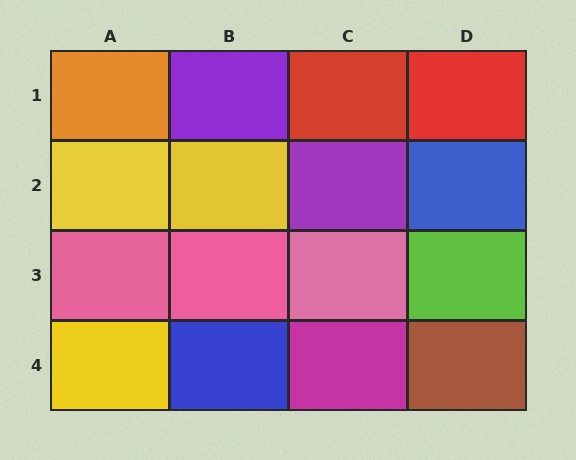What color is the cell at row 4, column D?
Brown.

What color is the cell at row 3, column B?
Pink.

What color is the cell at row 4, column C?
Magenta.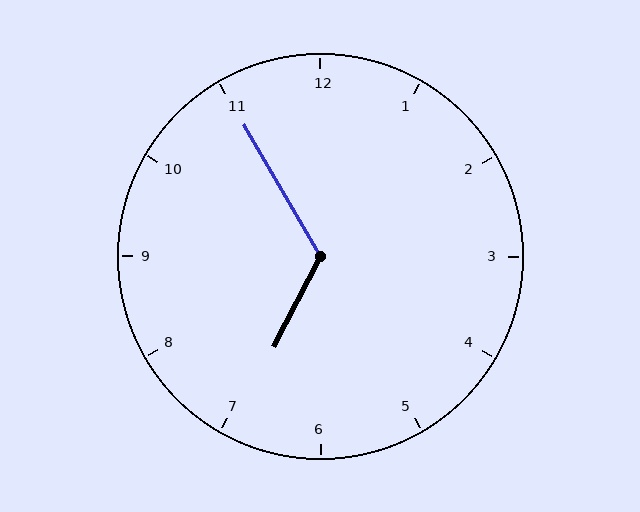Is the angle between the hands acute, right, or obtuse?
It is obtuse.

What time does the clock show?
6:55.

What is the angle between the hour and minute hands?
Approximately 122 degrees.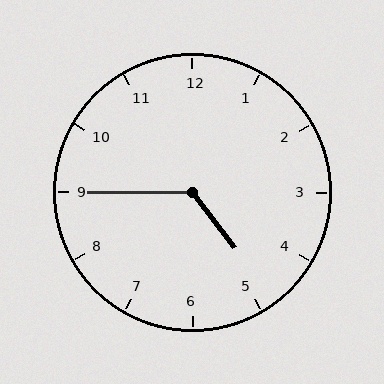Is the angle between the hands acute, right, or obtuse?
It is obtuse.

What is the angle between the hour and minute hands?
Approximately 128 degrees.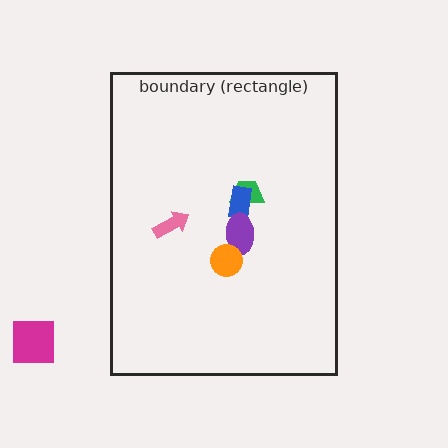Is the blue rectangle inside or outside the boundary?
Inside.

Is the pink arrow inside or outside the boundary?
Inside.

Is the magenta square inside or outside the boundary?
Outside.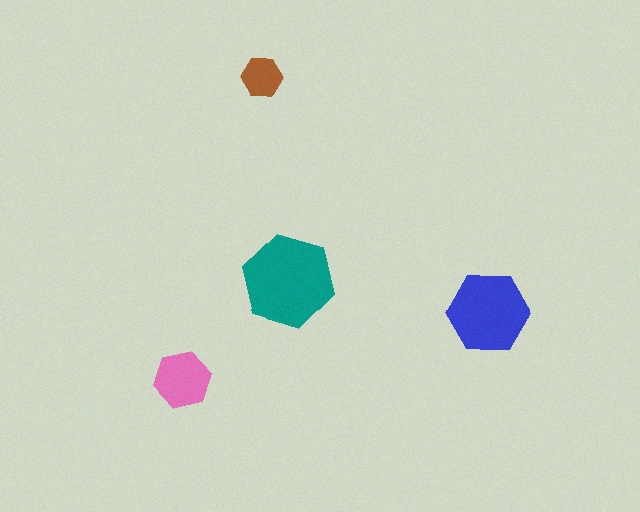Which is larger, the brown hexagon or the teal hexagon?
The teal one.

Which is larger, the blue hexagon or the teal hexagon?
The teal one.